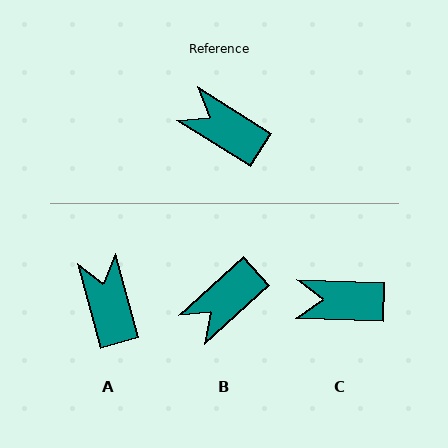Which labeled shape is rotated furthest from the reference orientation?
B, about 74 degrees away.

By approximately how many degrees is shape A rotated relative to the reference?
Approximately 43 degrees clockwise.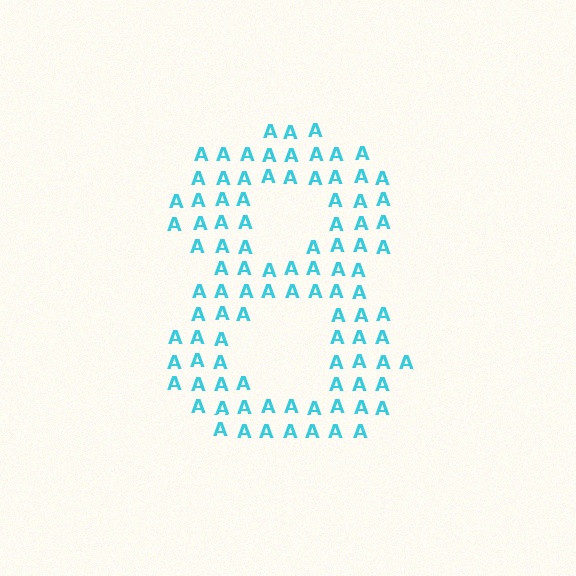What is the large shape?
The large shape is the digit 8.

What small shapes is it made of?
It is made of small letter A's.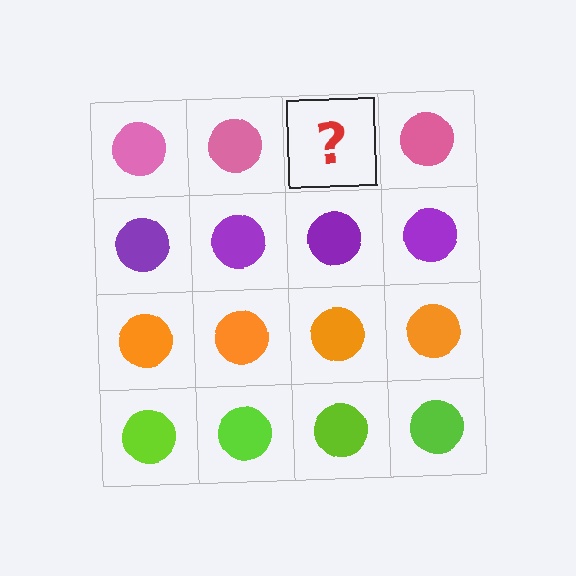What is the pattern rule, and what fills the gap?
The rule is that each row has a consistent color. The gap should be filled with a pink circle.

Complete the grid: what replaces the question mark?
The question mark should be replaced with a pink circle.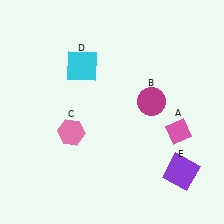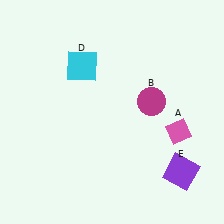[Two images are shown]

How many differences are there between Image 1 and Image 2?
There is 1 difference between the two images.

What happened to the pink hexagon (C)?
The pink hexagon (C) was removed in Image 2. It was in the bottom-left area of Image 1.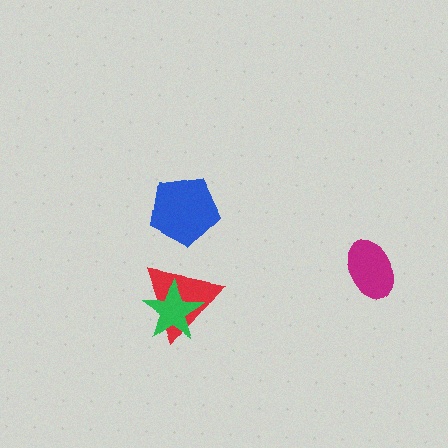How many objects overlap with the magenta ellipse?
0 objects overlap with the magenta ellipse.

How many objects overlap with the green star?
1 object overlaps with the green star.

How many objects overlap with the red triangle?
1 object overlaps with the red triangle.